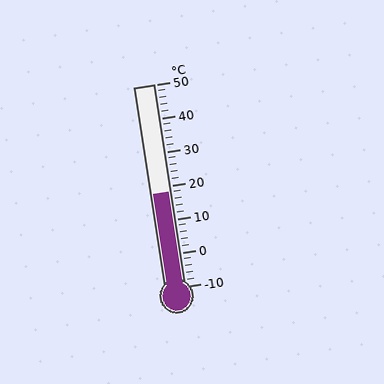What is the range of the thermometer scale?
The thermometer scale ranges from -10°C to 50°C.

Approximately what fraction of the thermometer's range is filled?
The thermometer is filled to approximately 45% of its range.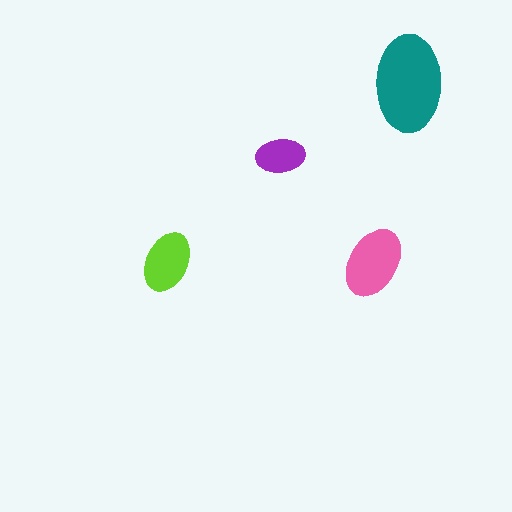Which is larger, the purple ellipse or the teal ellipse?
The teal one.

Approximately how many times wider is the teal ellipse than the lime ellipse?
About 1.5 times wider.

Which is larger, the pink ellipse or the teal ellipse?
The teal one.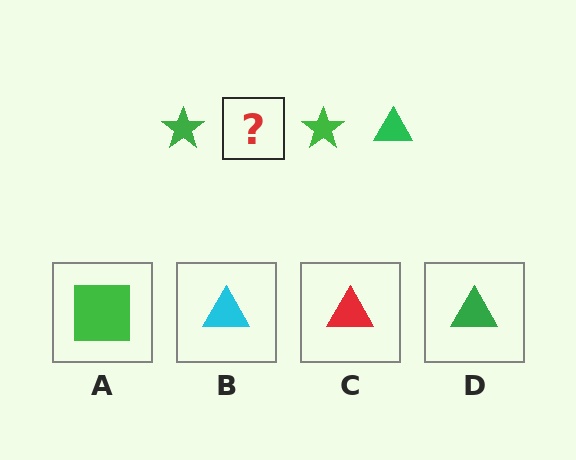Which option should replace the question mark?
Option D.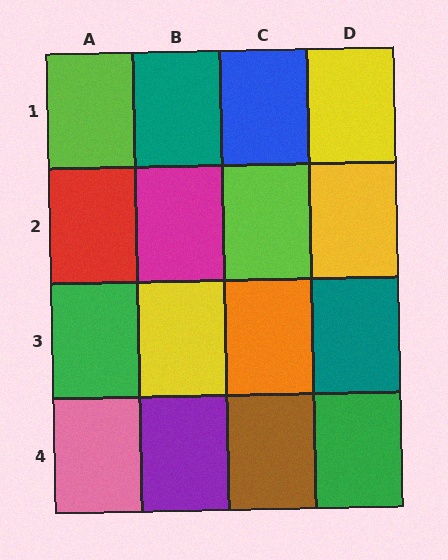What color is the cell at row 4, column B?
Purple.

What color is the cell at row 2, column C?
Lime.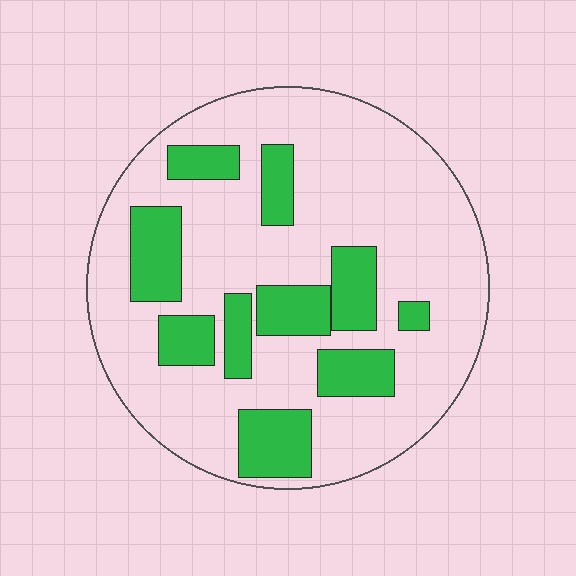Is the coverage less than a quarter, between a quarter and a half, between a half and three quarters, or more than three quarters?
Between a quarter and a half.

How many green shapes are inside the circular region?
10.